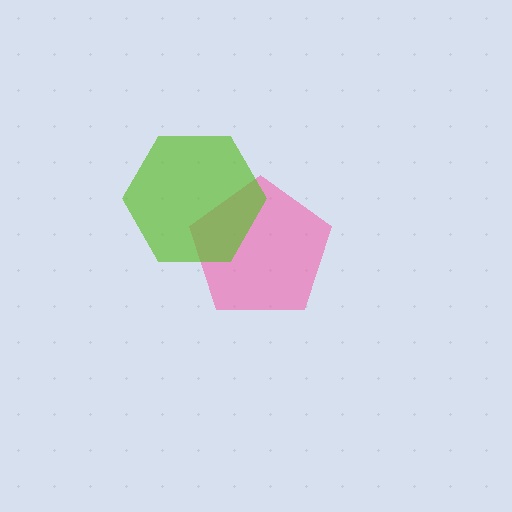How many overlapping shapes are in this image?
There are 2 overlapping shapes in the image.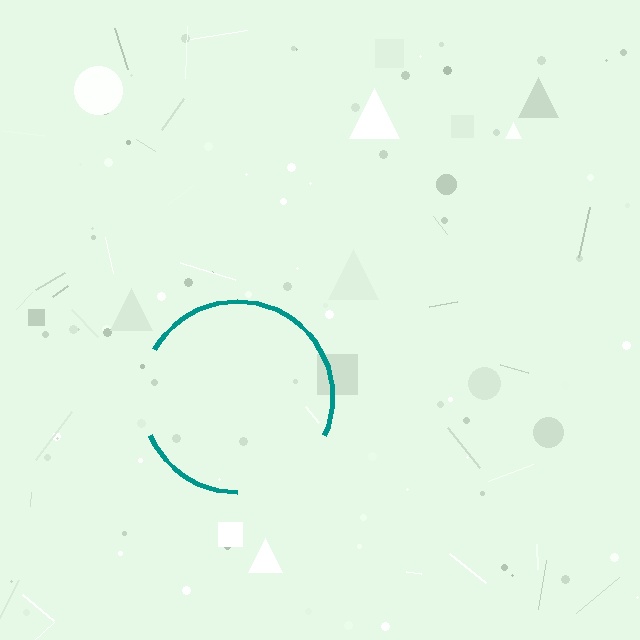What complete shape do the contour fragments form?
The contour fragments form a circle.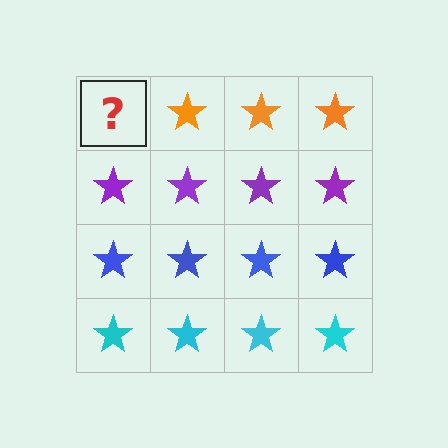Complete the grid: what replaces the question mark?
The question mark should be replaced with an orange star.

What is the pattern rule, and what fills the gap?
The rule is that each row has a consistent color. The gap should be filled with an orange star.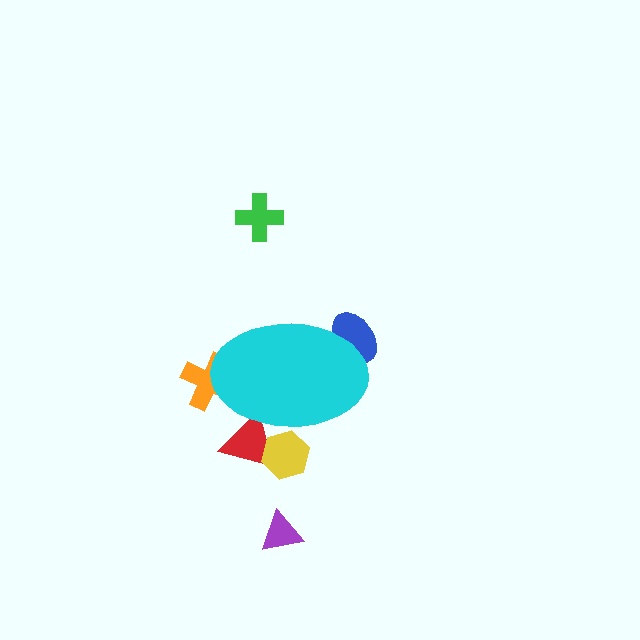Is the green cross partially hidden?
No, the green cross is fully visible.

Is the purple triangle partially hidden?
No, the purple triangle is fully visible.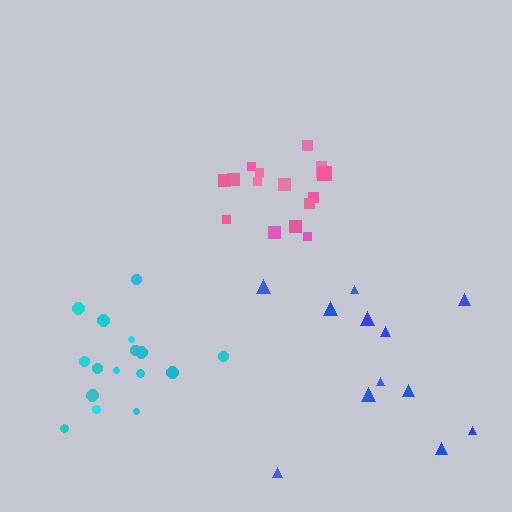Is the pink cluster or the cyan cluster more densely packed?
Pink.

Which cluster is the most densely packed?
Pink.